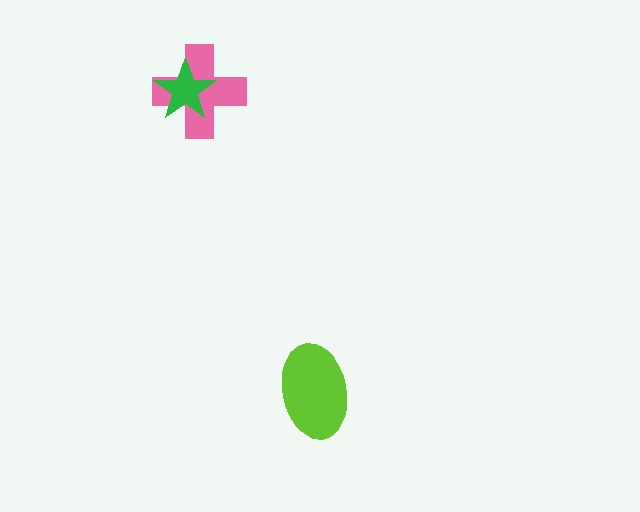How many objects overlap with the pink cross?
1 object overlaps with the pink cross.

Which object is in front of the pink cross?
The green star is in front of the pink cross.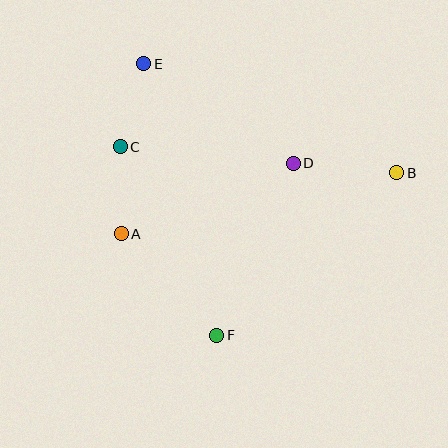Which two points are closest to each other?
Points C and E are closest to each other.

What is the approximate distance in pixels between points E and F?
The distance between E and F is approximately 281 pixels.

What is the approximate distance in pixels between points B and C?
The distance between B and C is approximately 278 pixels.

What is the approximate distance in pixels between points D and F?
The distance between D and F is approximately 188 pixels.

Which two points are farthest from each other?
Points A and B are farthest from each other.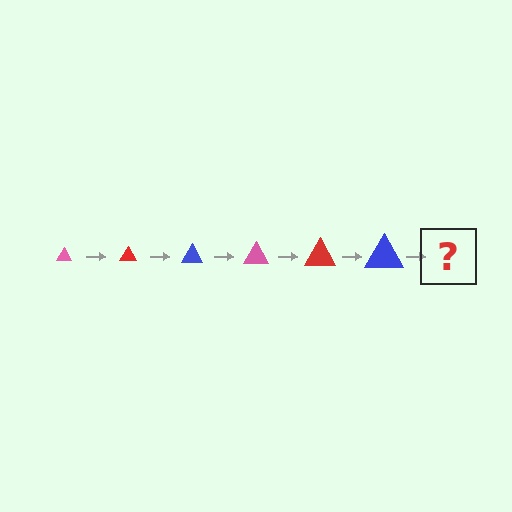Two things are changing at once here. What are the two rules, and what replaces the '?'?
The two rules are that the triangle grows larger each step and the color cycles through pink, red, and blue. The '?' should be a pink triangle, larger than the previous one.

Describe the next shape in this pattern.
It should be a pink triangle, larger than the previous one.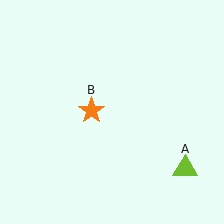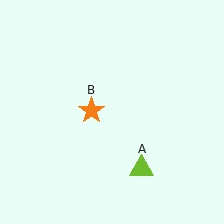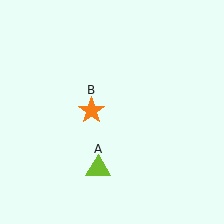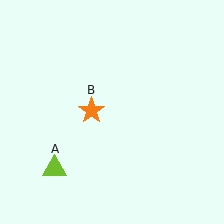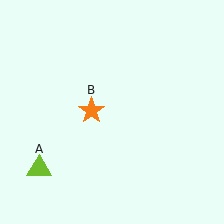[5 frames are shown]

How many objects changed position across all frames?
1 object changed position: lime triangle (object A).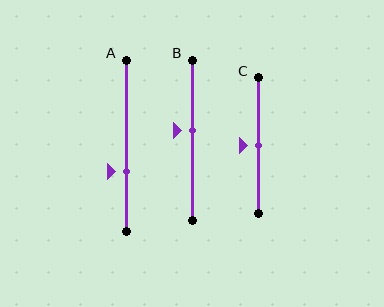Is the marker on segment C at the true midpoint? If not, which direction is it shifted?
Yes, the marker on segment C is at the true midpoint.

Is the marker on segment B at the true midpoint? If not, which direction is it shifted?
No, the marker on segment B is shifted upward by about 6% of the segment length.